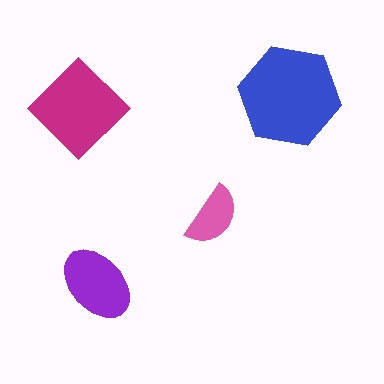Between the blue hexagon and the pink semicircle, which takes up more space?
The blue hexagon.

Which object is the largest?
The blue hexagon.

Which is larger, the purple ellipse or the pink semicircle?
The purple ellipse.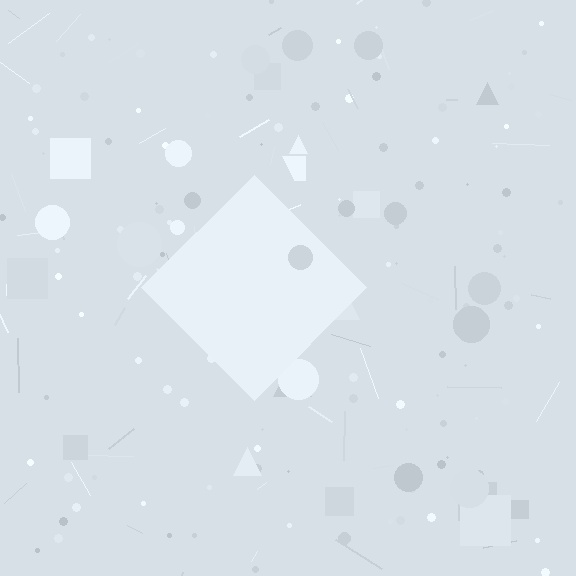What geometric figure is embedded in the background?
A diamond is embedded in the background.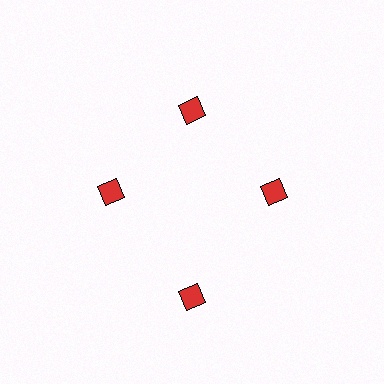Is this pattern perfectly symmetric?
No. The 4 red diamonds are arranged in a ring, but one element near the 6 o'clock position is pushed outward from the center, breaking the 4-fold rotational symmetry.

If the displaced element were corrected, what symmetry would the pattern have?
It would have 4-fold rotational symmetry — the pattern would map onto itself every 90 degrees.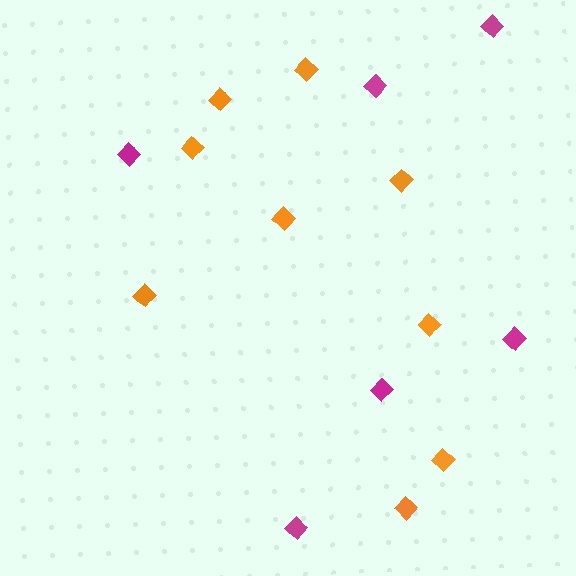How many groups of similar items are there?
There are 2 groups: one group of magenta diamonds (6) and one group of orange diamonds (9).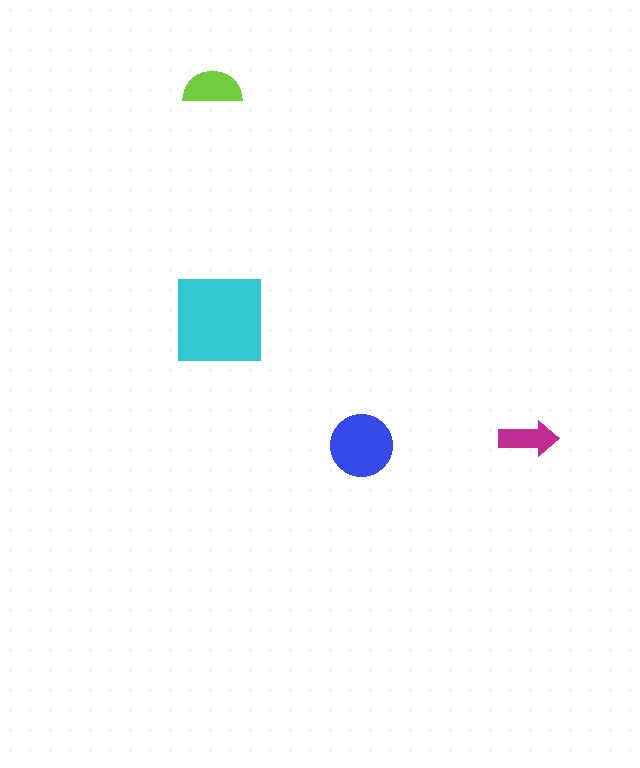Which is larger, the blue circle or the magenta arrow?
The blue circle.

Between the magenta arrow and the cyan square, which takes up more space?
The cyan square.